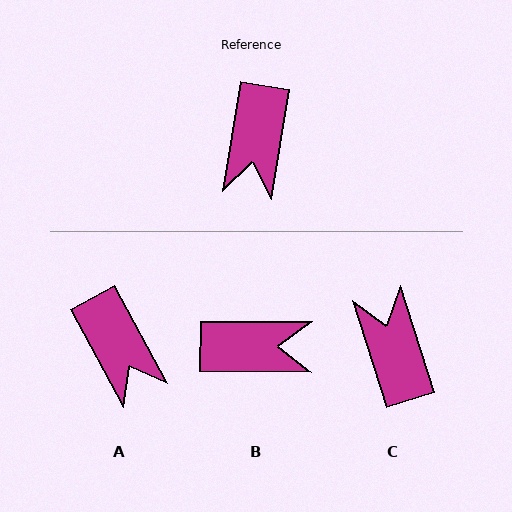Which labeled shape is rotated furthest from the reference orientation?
C, about 153 degrees away.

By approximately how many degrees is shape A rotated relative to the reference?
Approximately 37 degrees counter-clockwise.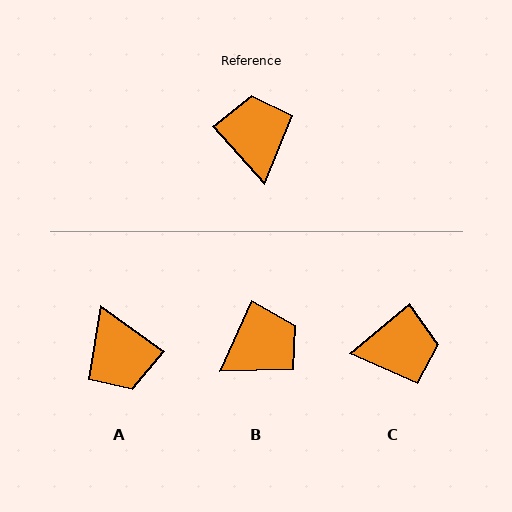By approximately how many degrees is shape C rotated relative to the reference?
Approximately 92 degrees clockwise.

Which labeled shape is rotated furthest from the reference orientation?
A, about 167 degrees away.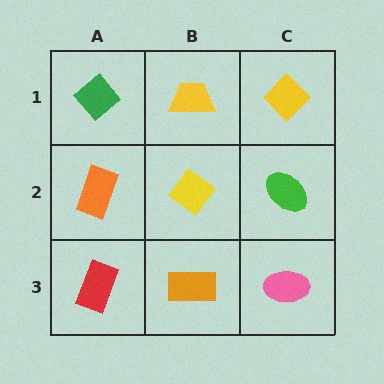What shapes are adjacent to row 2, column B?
A yellow trapezoid (row 1, column B), an orange rectangle (row 3, column B), an orange rectangle (row 2, column A), a green ellipse (row 2, column C).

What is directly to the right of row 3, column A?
An orange rectangle.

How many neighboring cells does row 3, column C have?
2.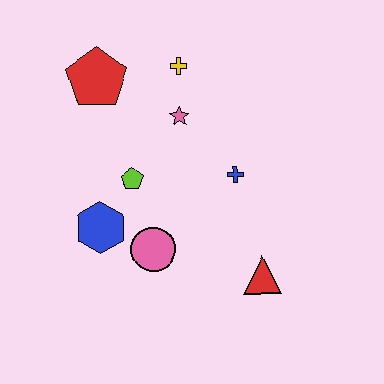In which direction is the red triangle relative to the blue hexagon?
The red triangle is to the right of the blue hexagon.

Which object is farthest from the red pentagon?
The red triangle is farthest from the red pentagon.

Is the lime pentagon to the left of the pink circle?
Yes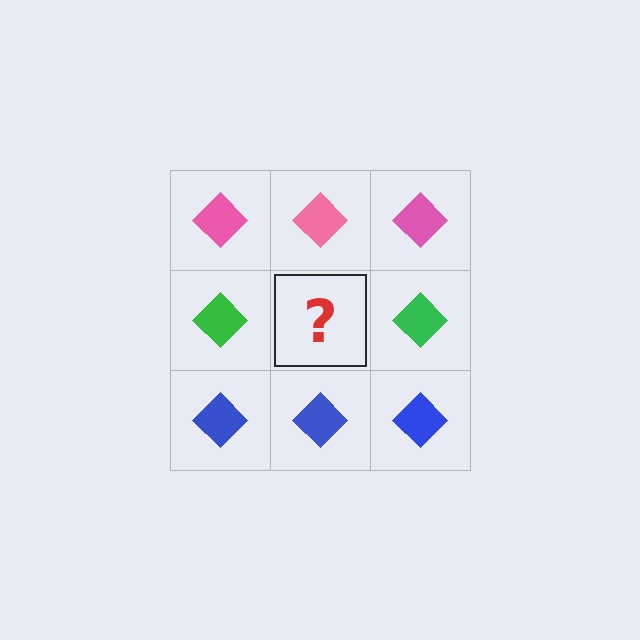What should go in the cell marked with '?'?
The missing cell should contain a green diamond.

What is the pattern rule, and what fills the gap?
The rule is that each row has a consistent color. The gap should be filled with a green diamond.